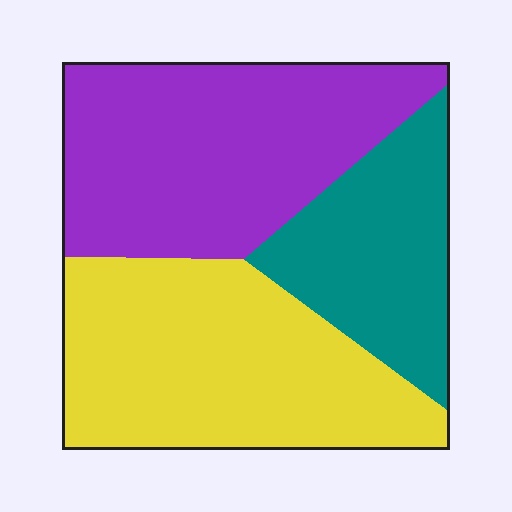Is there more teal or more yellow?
Yellow.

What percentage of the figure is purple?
Purple takes up between a quarter and a half of the figure.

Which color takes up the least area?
Teal, at roughly 25%.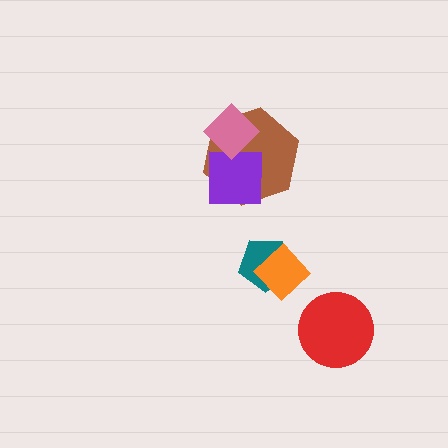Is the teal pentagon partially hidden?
Yes, it is partially covered by another shape.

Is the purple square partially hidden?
Yes, it is partially covered by another shape.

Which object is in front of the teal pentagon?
The orange diamond is in front of the teal pentagon.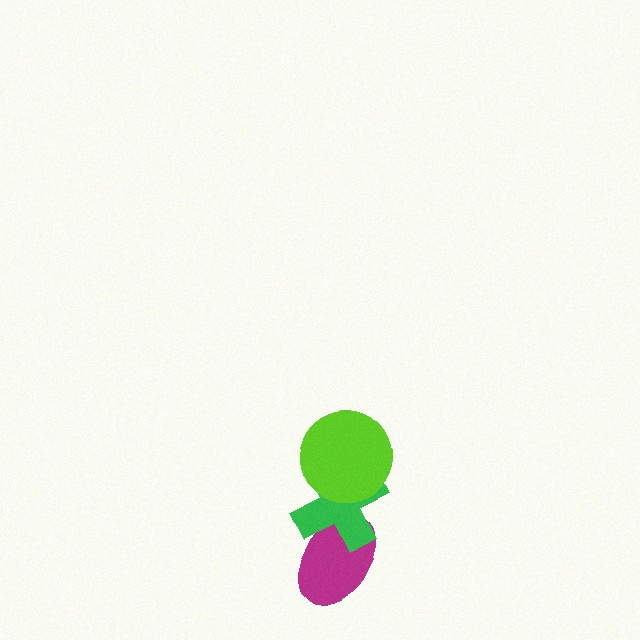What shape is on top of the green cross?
The lime circle is on top of the green cross.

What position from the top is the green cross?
The green cross is 2nd from the top.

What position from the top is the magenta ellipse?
The magenta ellipse is 3rd from the top.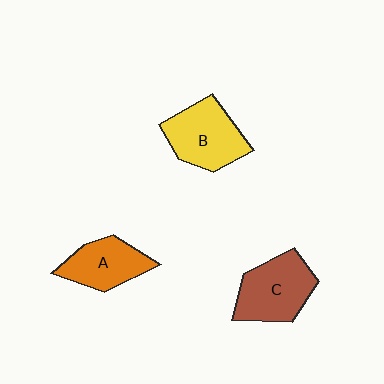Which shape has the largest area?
Shape C (brown).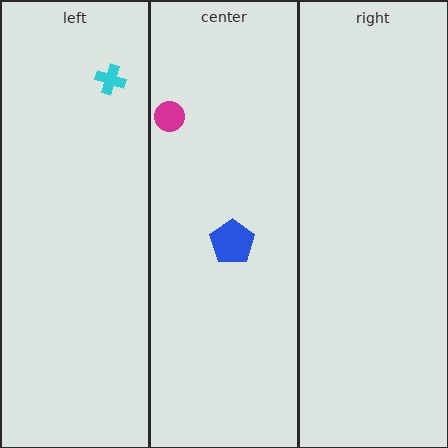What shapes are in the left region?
The cyan cross.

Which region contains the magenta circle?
The center region.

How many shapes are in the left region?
1.